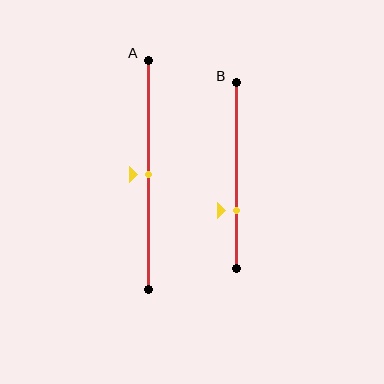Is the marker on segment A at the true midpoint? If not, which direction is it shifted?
Yes, the marker on segment A is at the true midpoint.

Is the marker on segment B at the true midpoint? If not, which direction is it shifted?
No, the marker on segment B is shifted downward by about 19% of the segment length.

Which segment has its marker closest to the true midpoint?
Segment A has its marker closest to the true midpoint.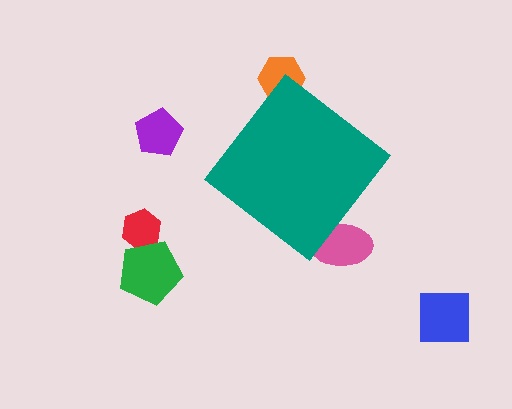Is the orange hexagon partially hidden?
Yes, the orange hexagon is partially hidden behind the teal diamond.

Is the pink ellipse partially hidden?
Yes, the pink ellipse is partially hidden behind the teal diamond.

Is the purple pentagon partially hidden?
No, the purple pentagon is fully visible.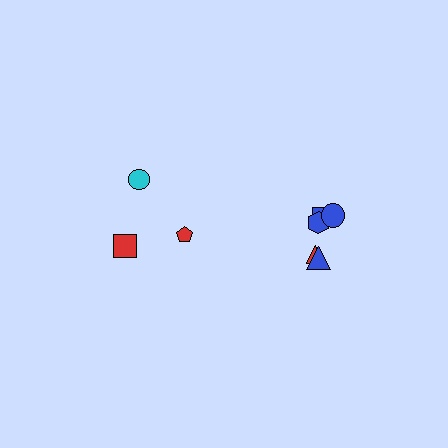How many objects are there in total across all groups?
There are 8 objects.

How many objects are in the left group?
There are 3 objects.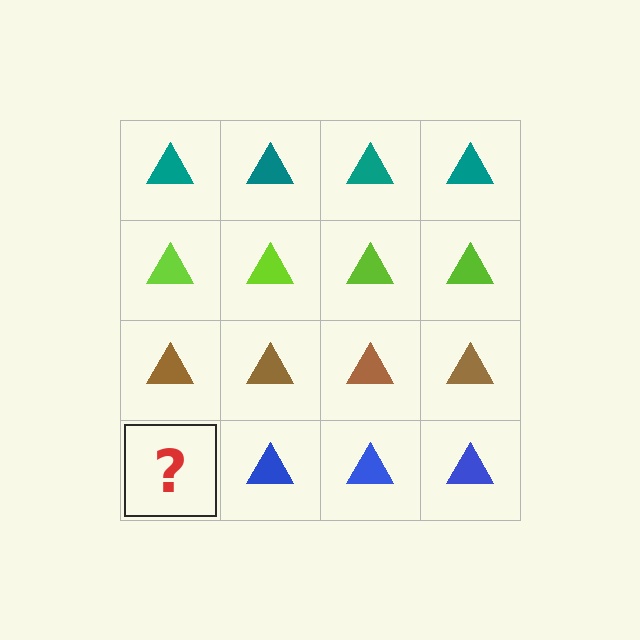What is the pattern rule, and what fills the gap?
The rule is that each row has a consistent color. The gap should be filled with a blue triangle.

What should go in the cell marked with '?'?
The missing cell should contain a blue triangle.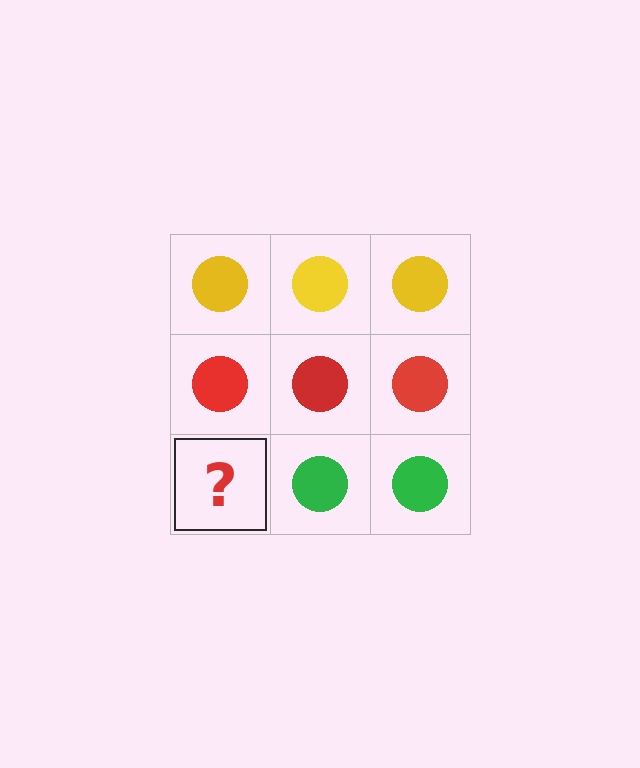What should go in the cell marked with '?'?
The missing cell should contain a green circle.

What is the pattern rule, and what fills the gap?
The rule is that each row has a consistent color. The gap should be filled with a green circle.